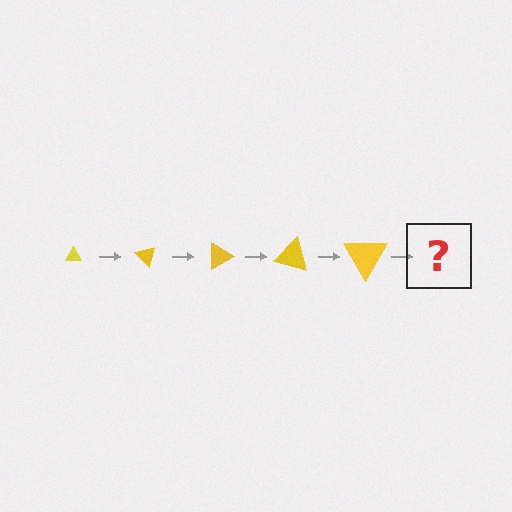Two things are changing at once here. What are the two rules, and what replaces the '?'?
The two rules are that the triangle grows larger each step and it rotates 45 degrees each step. The '?' should be a triangle, larger than the previous one and rotated 225 degrees from the start.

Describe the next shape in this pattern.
It should be a triangle, larger than the previous one and rotated 225 degrees from the start.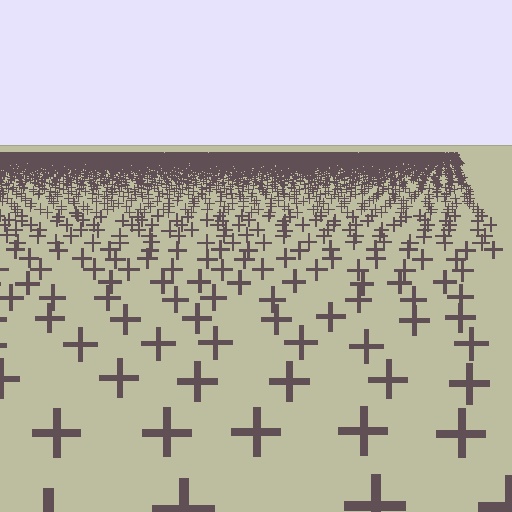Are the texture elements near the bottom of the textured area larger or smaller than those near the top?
Larger. Near the bottom, elements are closer to the viewer and appear at a bigger on-screen size.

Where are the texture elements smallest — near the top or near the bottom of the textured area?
Near the top.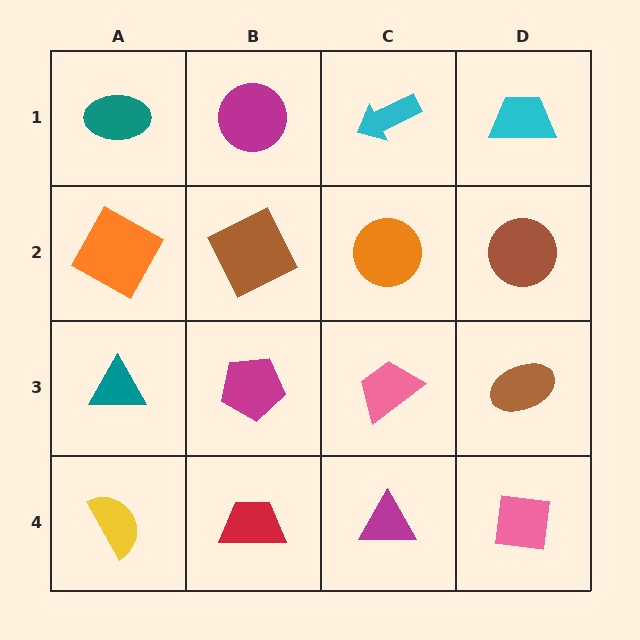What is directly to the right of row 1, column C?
A cyan trapezoid.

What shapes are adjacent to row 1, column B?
A brown square (row 2, column B), a teal ellipse (row 1, column A), a cyan arrow (row 1, column C).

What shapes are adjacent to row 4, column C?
A pink trapezoid (row 3, column C), a red trapezoid (row 4, column B), a pink square (row 4, column D).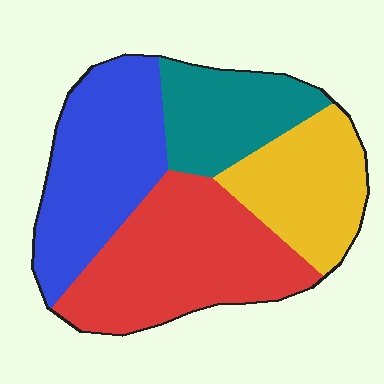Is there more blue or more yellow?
Blue.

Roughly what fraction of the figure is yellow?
Yellow takes up about one fifth (1/5) of the figure.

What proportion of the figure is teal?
Teal takes up about one sixth (1/6) of the figure.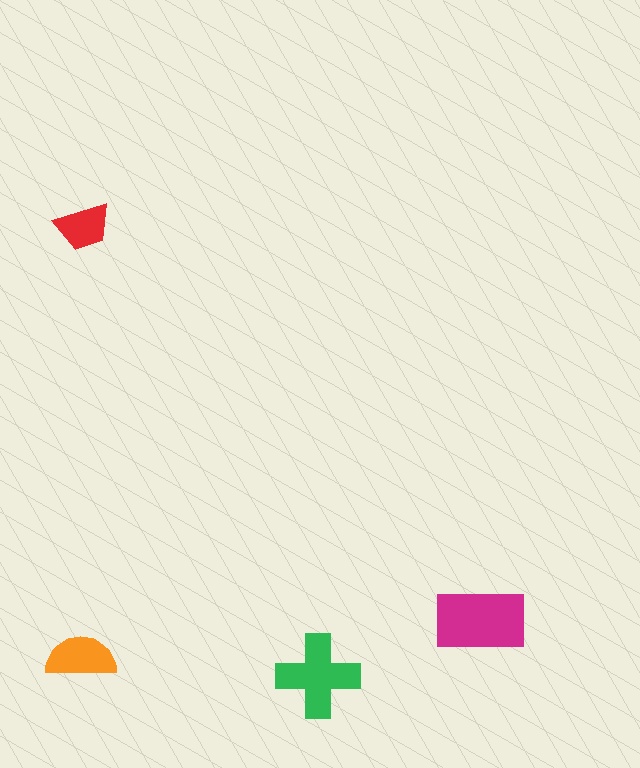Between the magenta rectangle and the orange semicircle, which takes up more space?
The magenta rectangle.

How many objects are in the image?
There are 4 objects in the image.